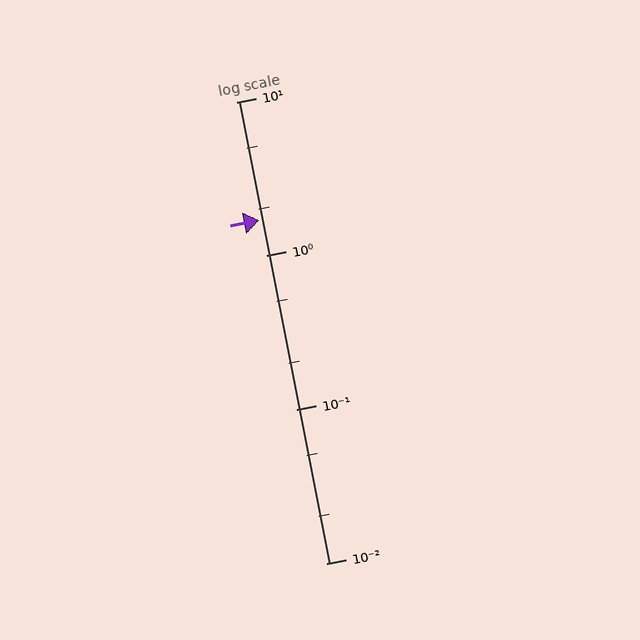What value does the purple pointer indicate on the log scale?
The pointer indicates approximately 1.7.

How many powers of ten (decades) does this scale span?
The scale spans 3 decades, from 0.01 to 10.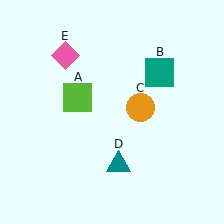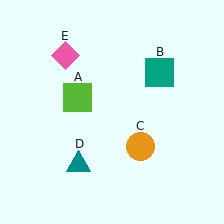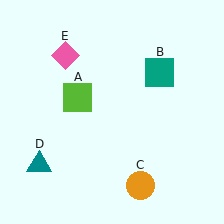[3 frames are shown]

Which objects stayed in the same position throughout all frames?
Lime square (object A) and teal square (object B) and pink diamond (object E) remained stationary.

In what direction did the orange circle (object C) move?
The orange circle (object C) moved down.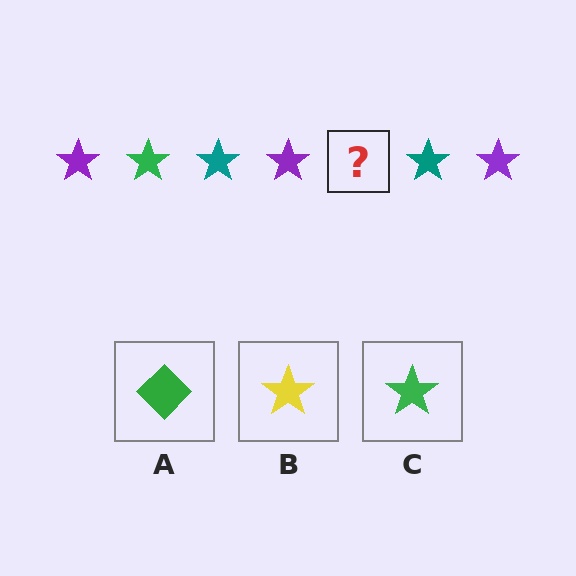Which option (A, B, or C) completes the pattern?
C.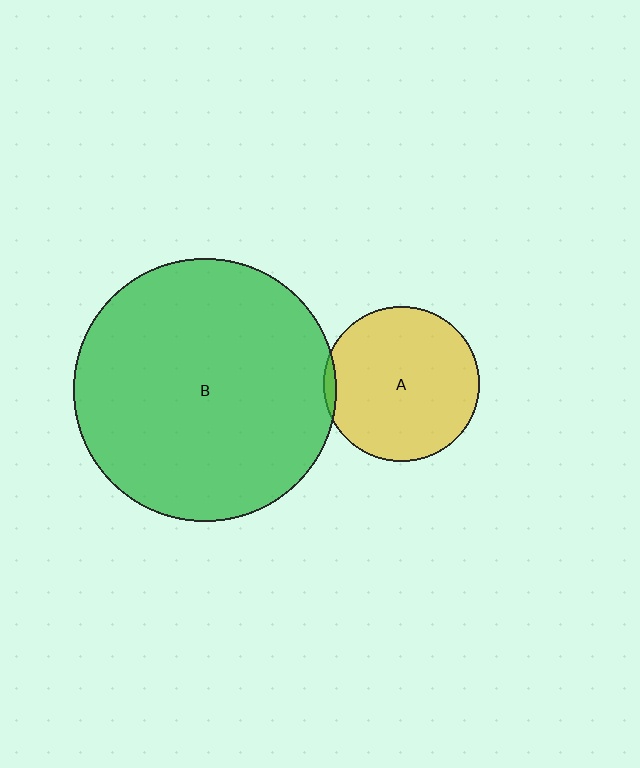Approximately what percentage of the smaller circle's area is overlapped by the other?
Approximately 5%.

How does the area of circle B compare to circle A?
Approximately 2.9 times.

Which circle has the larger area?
Circle B (green).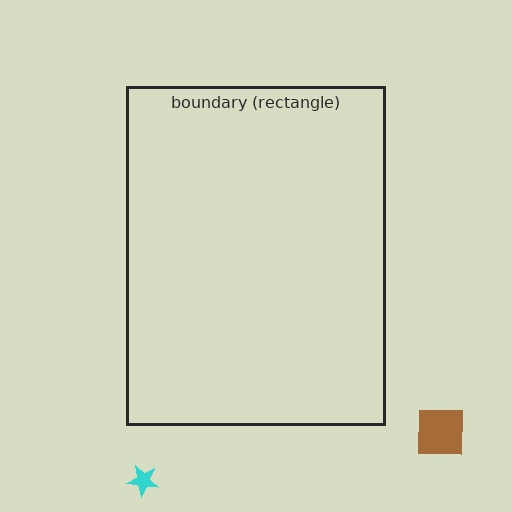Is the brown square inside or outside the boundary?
Outside.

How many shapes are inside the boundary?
0 inside, 2 outside.